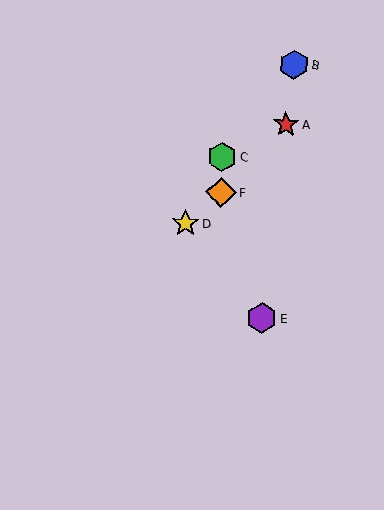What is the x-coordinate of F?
Object F is at x≈221.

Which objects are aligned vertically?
Objects C, F are aligned vertically.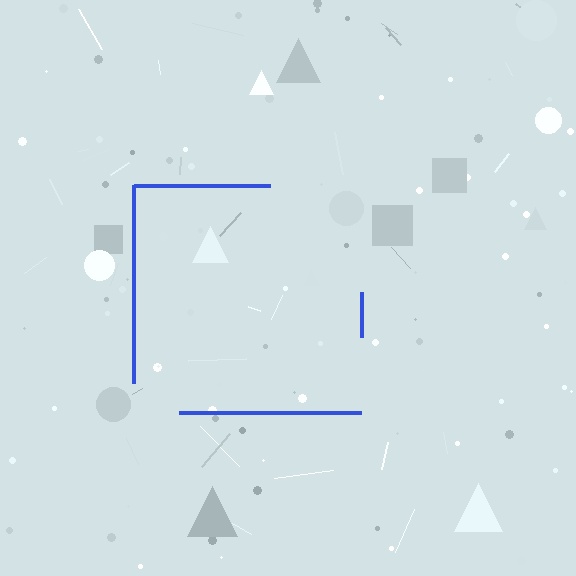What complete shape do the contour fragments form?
The contour fragments form a square.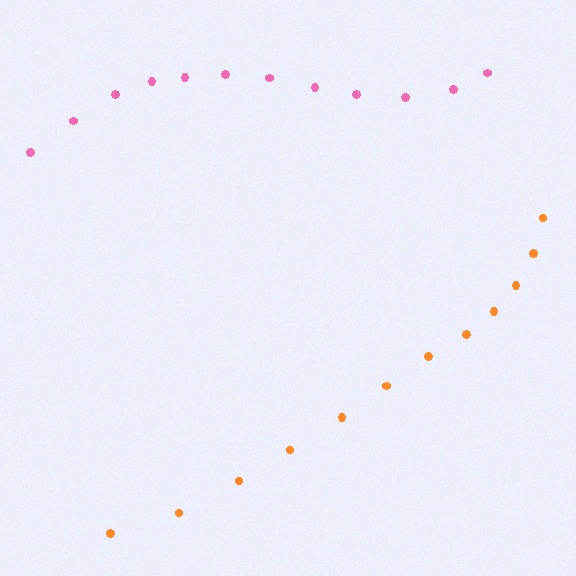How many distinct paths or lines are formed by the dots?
There are 2 distinct paths.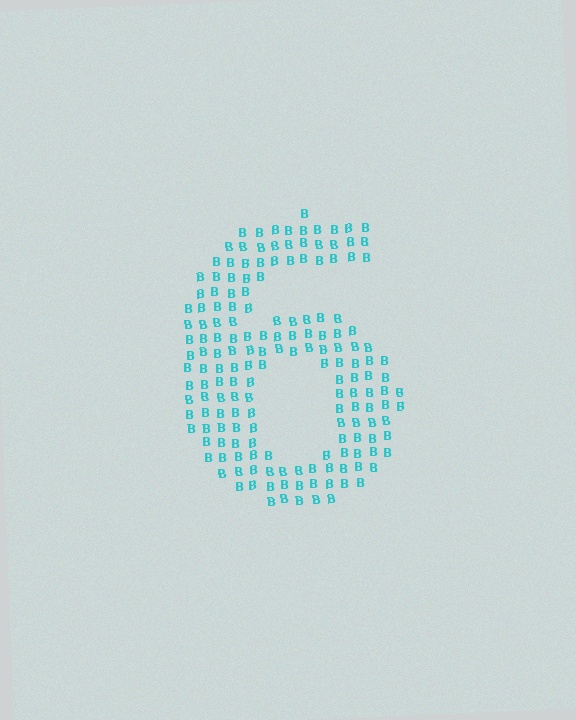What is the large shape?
The large shape is the digit 6.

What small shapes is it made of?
It is made of small letter B's.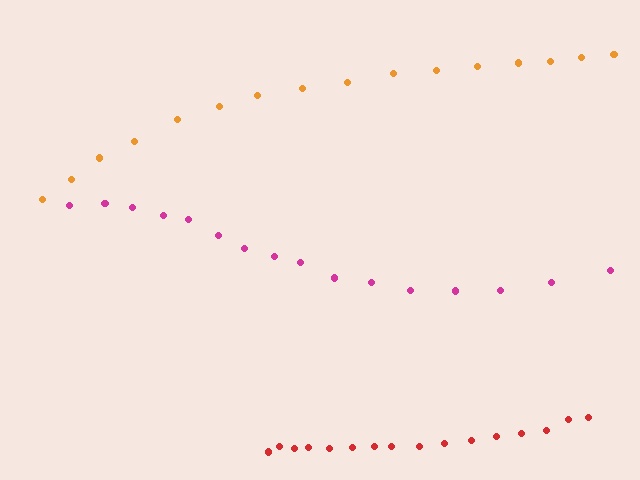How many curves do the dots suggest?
There are 3 distinct paths.